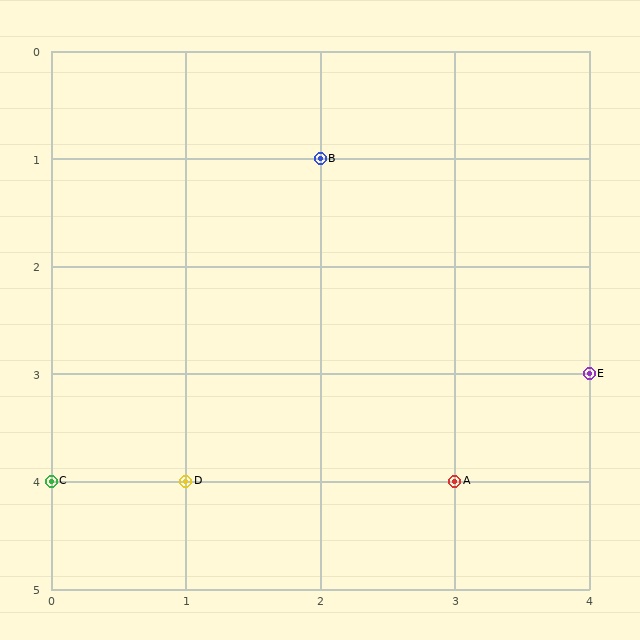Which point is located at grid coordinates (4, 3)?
Point E is at (4, 3).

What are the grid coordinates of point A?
Point A is at grid coordinates (3, 4).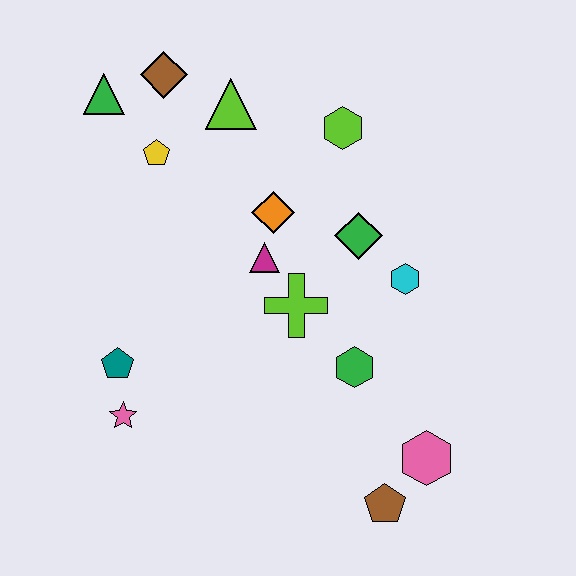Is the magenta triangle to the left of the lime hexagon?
Yes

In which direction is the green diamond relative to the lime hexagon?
The green diamond is below the lime hexagon.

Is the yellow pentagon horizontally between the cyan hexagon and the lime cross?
No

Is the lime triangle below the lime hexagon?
No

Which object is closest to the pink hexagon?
The brown pentagon is closest to the pink hexagon.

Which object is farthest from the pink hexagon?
The green triangle is farthest from the pink hexagon.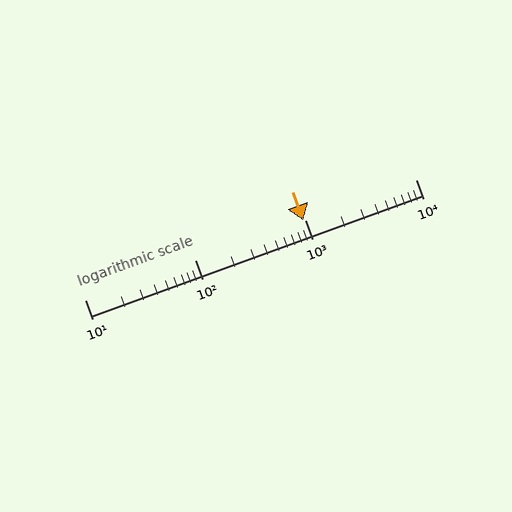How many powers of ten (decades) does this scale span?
The scale spans 3 decades, from 10 to 10000.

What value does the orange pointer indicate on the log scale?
The pointer indicates approximately 950.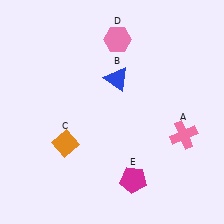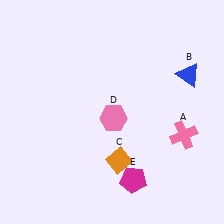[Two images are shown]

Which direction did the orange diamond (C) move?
The orange diamond (C) moved right.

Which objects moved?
The objects that moved are: the blue triangle (B), the orange diamond (C), the pink hexagon (D).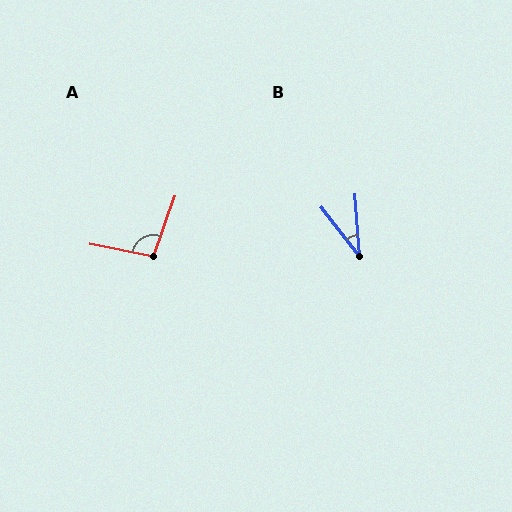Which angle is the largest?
A, at approximately 99 degrees.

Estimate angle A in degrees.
Approximately 99 degrees.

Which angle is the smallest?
B, at approximately 33 degrees.